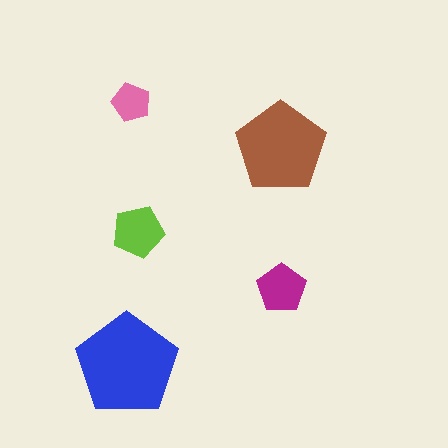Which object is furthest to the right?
The magenta pentagon is rightmost.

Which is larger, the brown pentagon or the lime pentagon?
The brown one.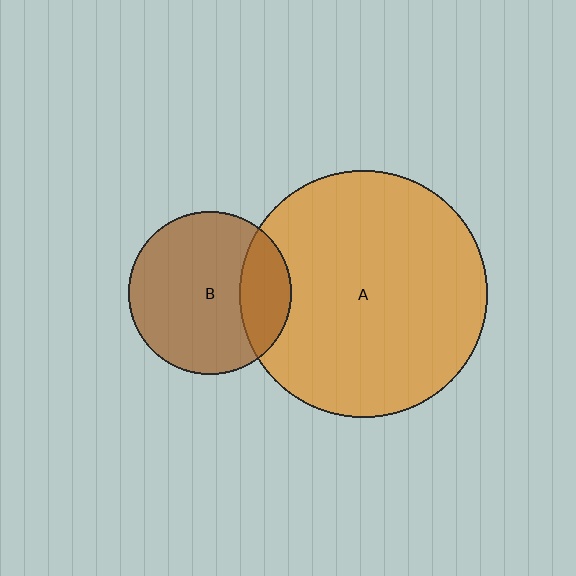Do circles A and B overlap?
Yes.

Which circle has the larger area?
Circle A (orange).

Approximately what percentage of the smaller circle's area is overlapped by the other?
Approximately 25%.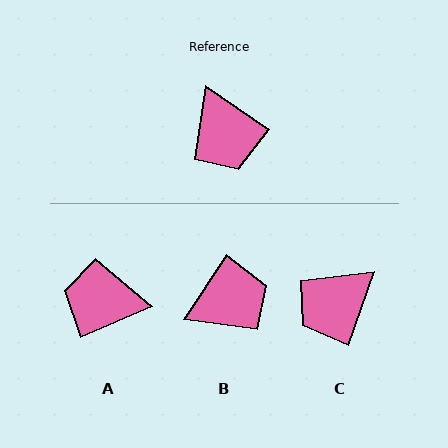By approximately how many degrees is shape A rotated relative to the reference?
Approximately 123 degrees clockwise.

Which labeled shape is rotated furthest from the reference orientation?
A, about 123 degrees away.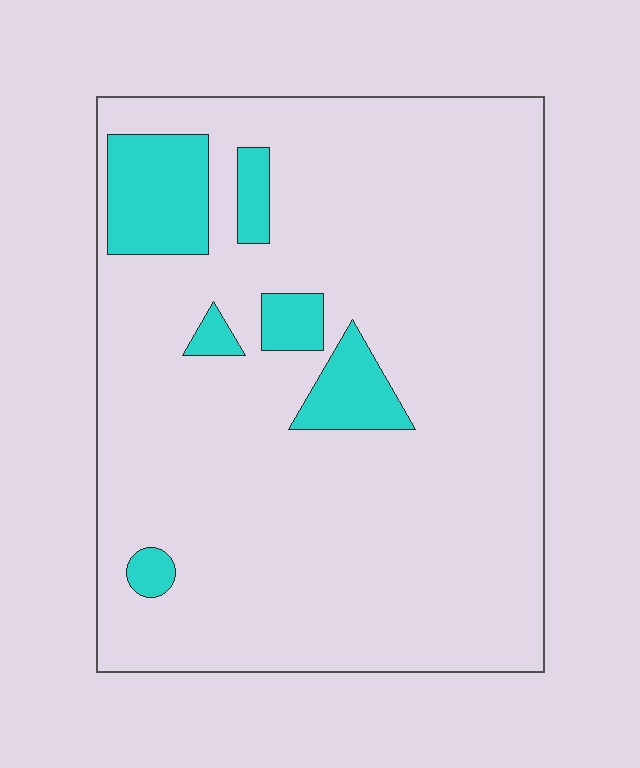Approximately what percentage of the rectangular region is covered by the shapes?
Approximately 10%.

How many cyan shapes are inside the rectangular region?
6.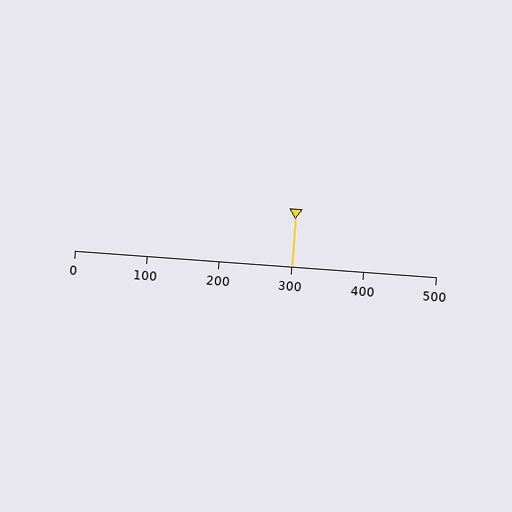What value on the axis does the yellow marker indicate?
The marker indicates approximately 300.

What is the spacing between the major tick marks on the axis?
The major ticks are spaced 100 apart.